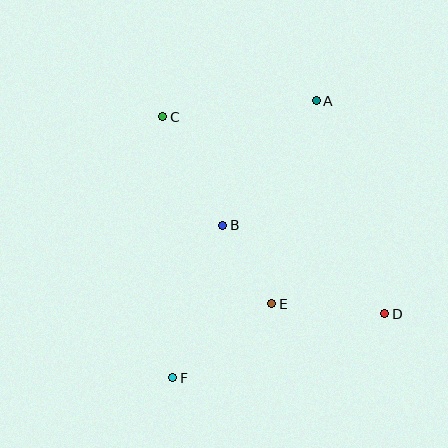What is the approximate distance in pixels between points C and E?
The distance between C and E is approximately 216 pixels.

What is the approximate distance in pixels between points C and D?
The distance between C and D is approximately 297 pixels.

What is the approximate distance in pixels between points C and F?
The distance between C and F is approximately 262 pixels.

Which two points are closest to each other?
Points B and E are closest to each other.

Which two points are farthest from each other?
Points A and F are farthest from each other.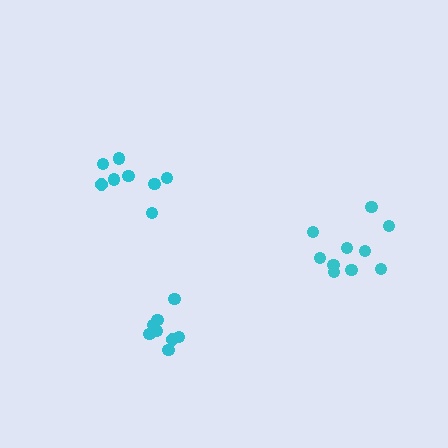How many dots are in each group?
Group 1: 8 dots, Group 2: 10 dots, Group 3: 8 dots (26 total).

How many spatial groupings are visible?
There are 3 spatial groupings.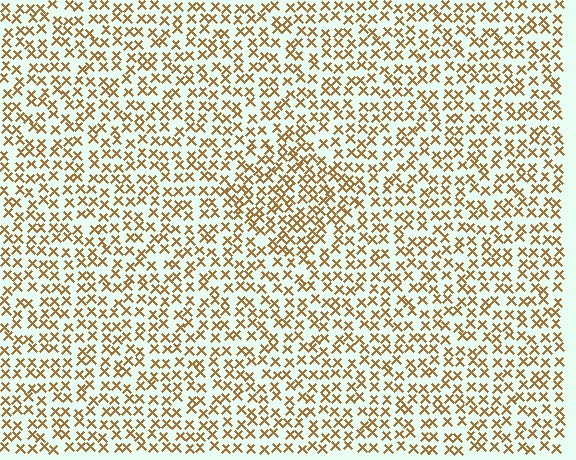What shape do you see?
I see a diamond.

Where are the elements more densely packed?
The elements are more densely packed inside the diamond boundary.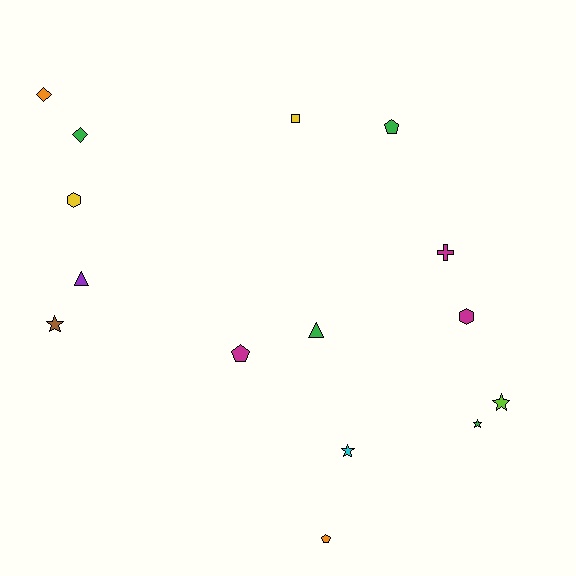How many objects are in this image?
There are 15 objects.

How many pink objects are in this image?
There are no pink objects.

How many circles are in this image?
There are no circles.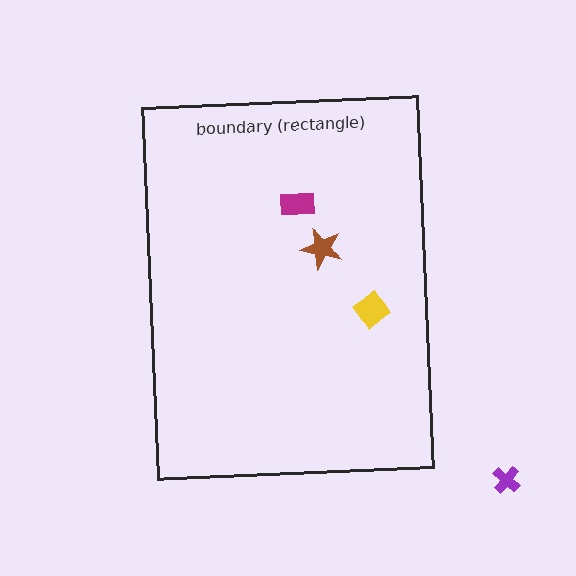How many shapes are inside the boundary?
3 inside, 1 outside.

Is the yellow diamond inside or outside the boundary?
Inside.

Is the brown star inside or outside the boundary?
Inside.